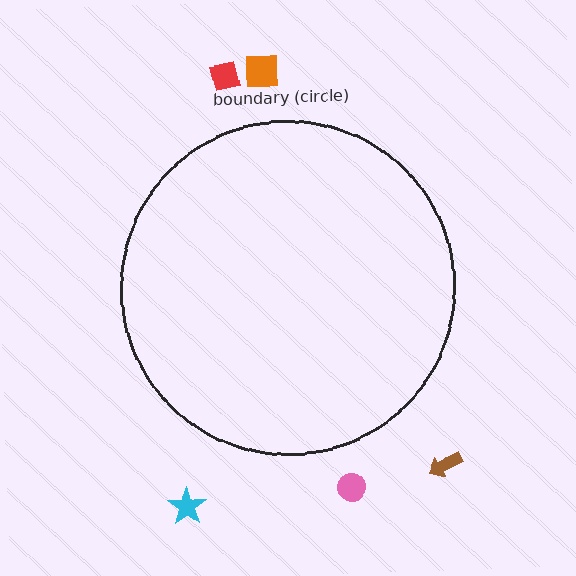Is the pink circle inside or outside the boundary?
Outside.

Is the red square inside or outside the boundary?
Outside.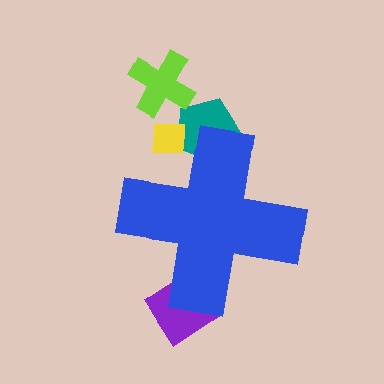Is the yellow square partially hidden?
Yes, the yellow square is partially hidden behind the blue cross.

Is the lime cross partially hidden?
No, the lime cross is fully visible.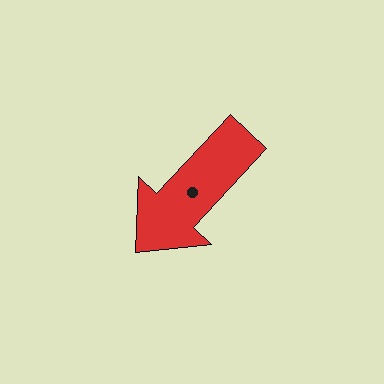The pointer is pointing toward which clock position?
Roughly 7 o'clock.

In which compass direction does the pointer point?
Southwest.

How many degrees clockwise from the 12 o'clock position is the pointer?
Approximately 223 degrees.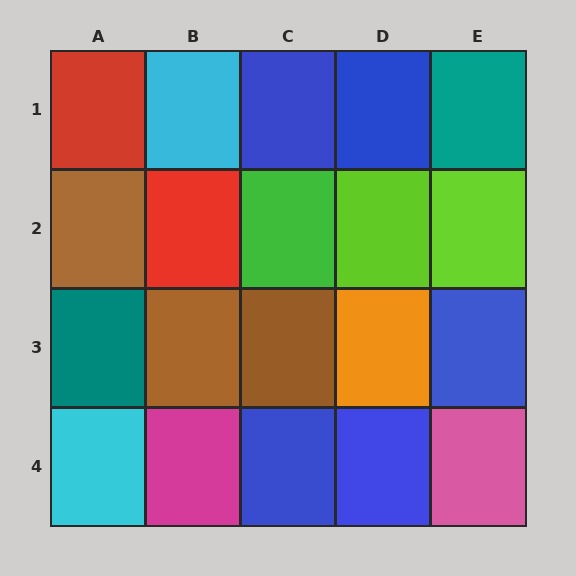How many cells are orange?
1 cell is orange.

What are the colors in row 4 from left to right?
Cyan, magenta, blue, blue, pink.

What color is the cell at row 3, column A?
Teal.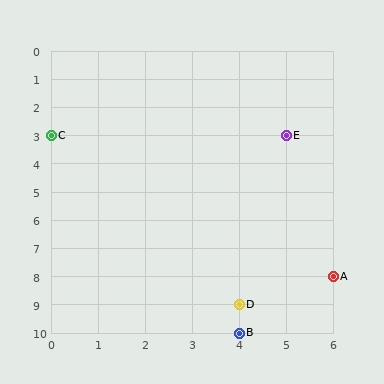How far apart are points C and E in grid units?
Points C and E are 5 columns apart.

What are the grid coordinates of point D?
Point D is at grid coordinates (4, 9).